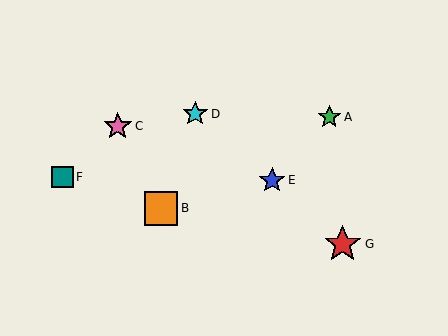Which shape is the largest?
The red star (labeled G) is the largest.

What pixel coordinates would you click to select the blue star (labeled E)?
Click at (272, 180) to select the blue star E.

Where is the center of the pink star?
The center of the pink star is at (118, 126).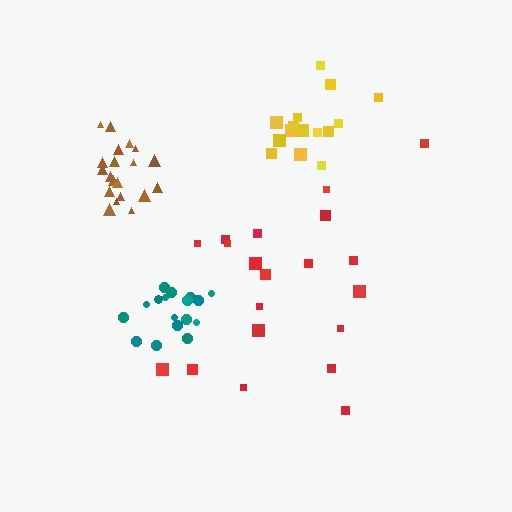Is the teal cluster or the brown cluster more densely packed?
Brown.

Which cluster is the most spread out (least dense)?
Red.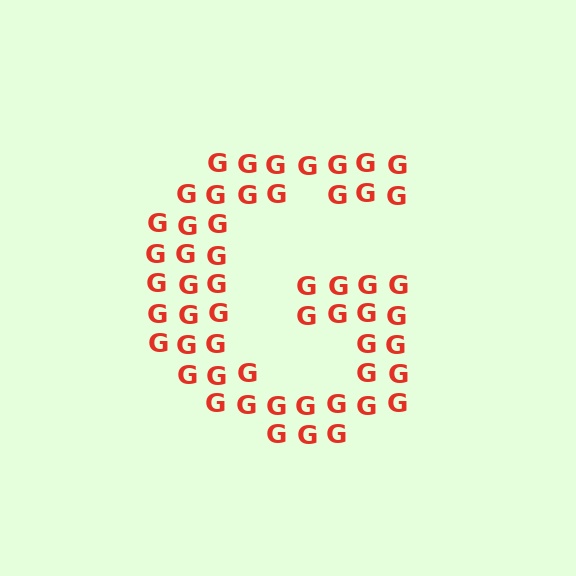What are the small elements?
The small elements are letter G's.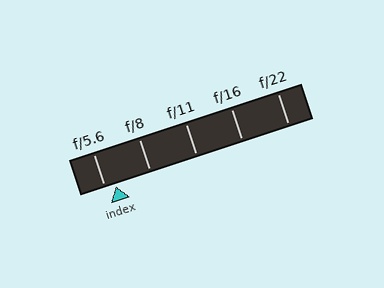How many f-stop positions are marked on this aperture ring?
There are 5 f-stop positions marked.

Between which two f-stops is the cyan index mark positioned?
The index mark is between f/5.6 and f/8.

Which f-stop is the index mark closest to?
The index mark is closest to f/5.6.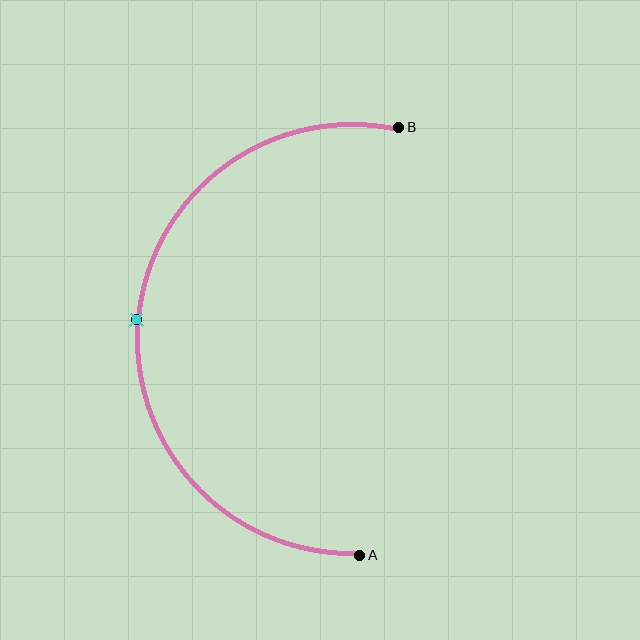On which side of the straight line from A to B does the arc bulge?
The arc bulges to the left of the straight line connecting A and B.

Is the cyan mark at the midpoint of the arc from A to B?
Yes. The cyan mark lies on the arc at equal arc-length from both A and B — it is the arc midpoint.